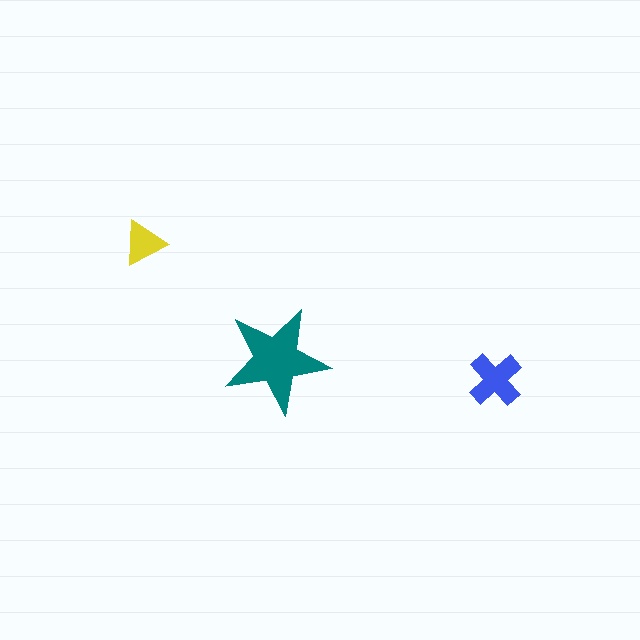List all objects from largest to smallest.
The teal star, the blue cross, the yellow triangle.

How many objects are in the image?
There are 3 objects in the image.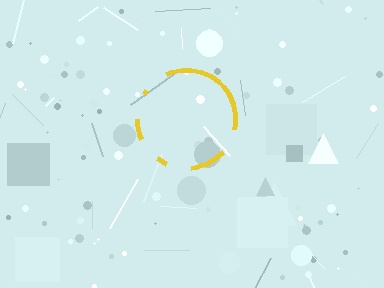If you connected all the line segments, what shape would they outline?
They would outline a circle.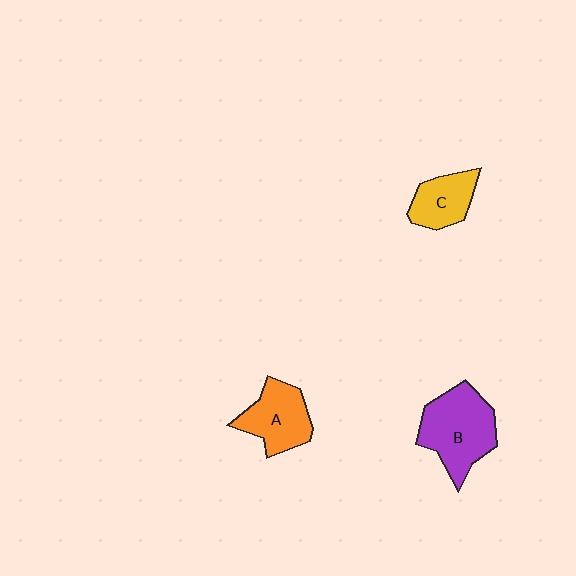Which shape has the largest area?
Shape B (purple).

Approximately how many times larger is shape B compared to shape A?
Approximately 1.4 times.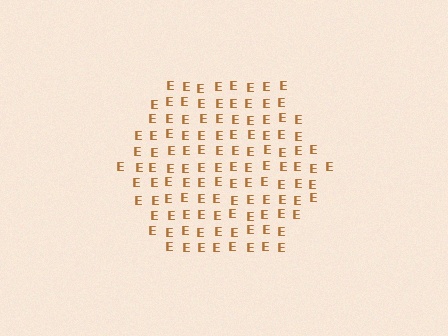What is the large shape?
The large shape is a hexagon.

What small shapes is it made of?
It is made of small letter E's.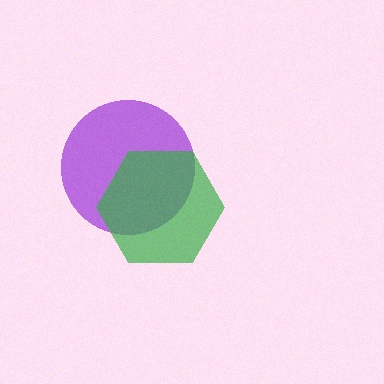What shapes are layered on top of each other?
The layered shapes are: a purple circle, a green hexagon.